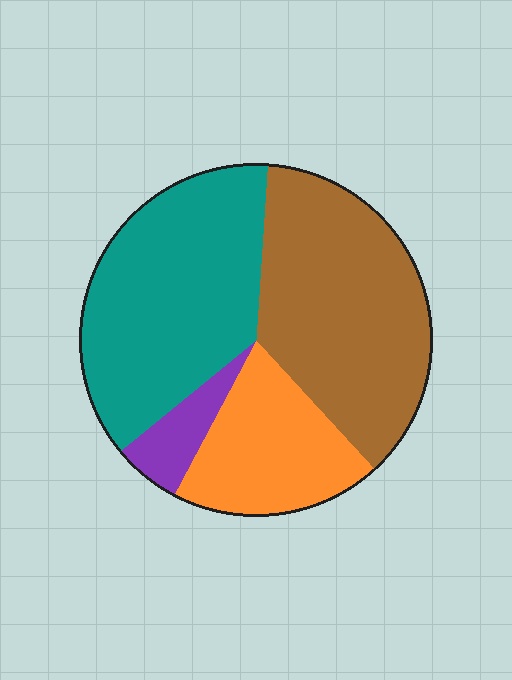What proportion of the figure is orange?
Orange covers around 20% of the figure.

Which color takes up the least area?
Purple, at roughly 5%.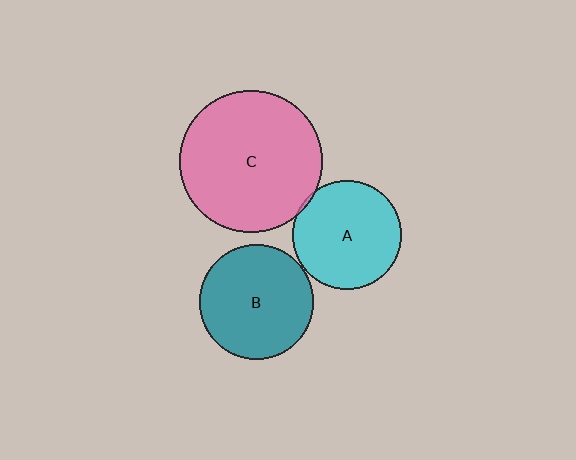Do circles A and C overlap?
Yes.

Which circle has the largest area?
Circle C (pink).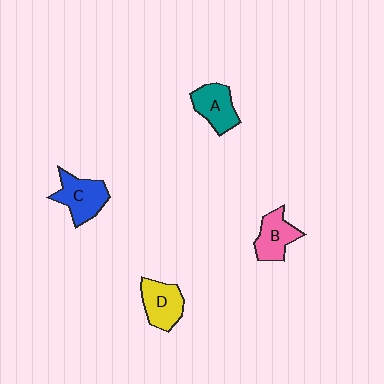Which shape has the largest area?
Shape C (blue).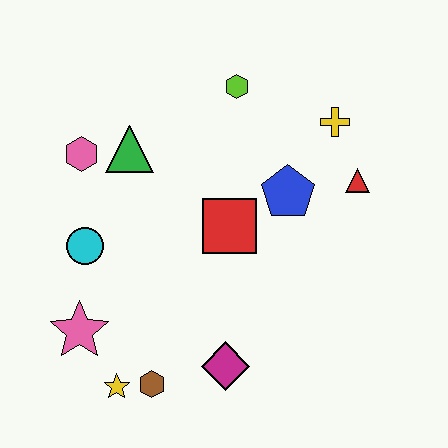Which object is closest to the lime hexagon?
The yellow cross is closest to the lime hexagon.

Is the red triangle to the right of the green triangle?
Yes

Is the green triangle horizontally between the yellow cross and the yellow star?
Yes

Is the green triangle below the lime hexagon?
Yes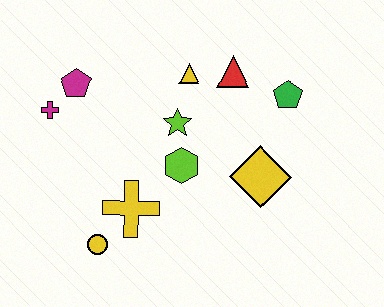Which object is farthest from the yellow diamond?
The magenta cross is farthest from the yellow diamond.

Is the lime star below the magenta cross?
Yes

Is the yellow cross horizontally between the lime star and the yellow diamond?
No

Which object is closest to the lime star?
The lime hexagon is closest to the lime star.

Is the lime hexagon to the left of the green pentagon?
Yes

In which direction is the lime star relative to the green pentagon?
The lime star is to the left of the green pentagon.